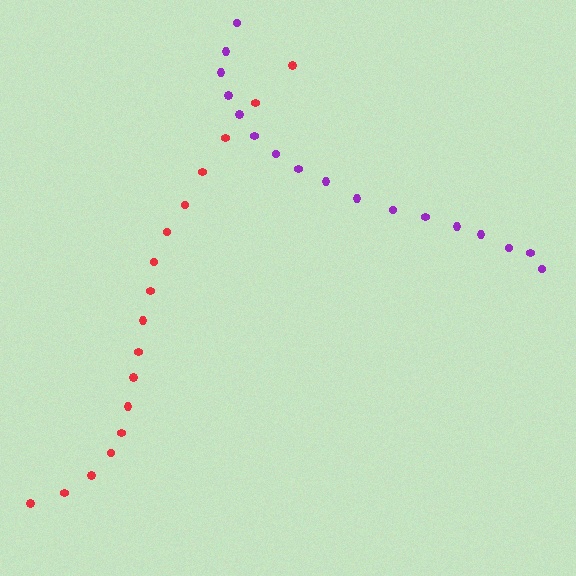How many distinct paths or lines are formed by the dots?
There are 2 distinct paths.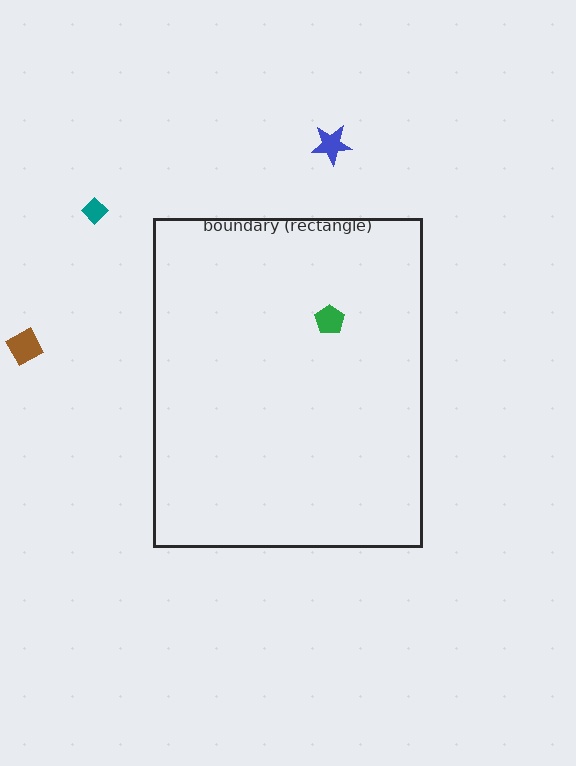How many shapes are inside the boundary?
1 inside, 3 outside.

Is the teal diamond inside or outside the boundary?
Outside.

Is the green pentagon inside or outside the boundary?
Inside.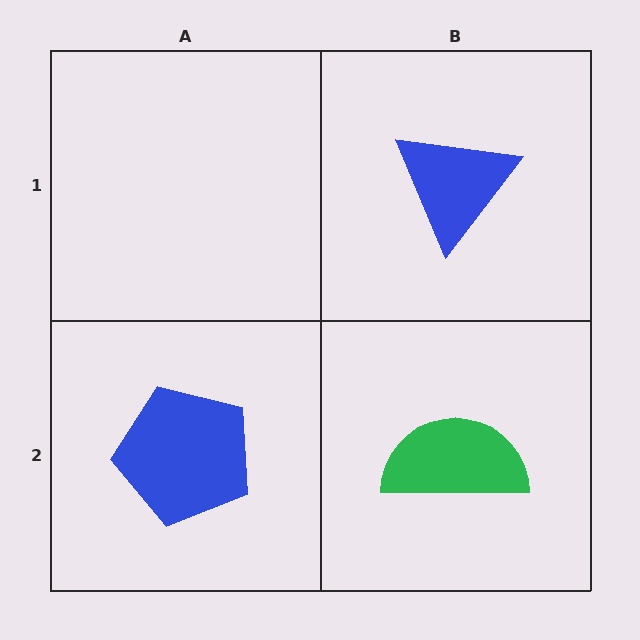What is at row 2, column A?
A blue pentagon.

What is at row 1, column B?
A blue triangle.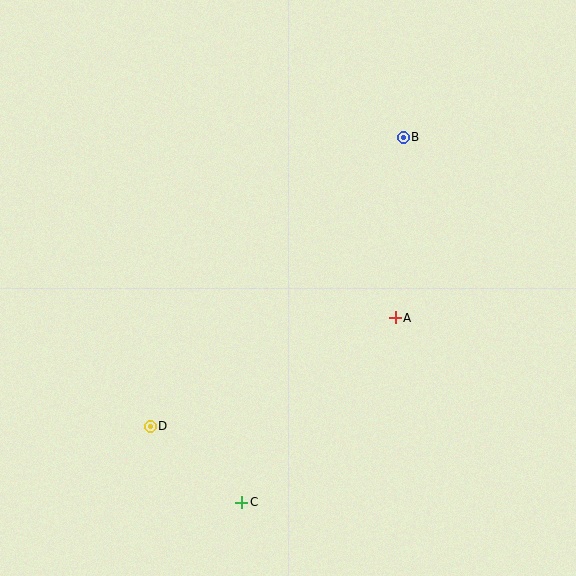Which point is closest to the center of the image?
Point A at (395, 318) is closest to the center.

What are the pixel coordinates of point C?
Point C is at (242, 502).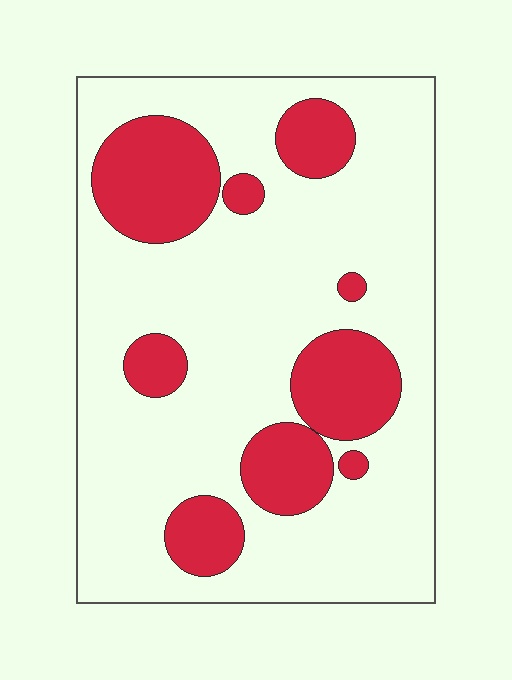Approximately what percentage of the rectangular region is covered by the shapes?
Approximately 25%.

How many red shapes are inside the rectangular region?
9.